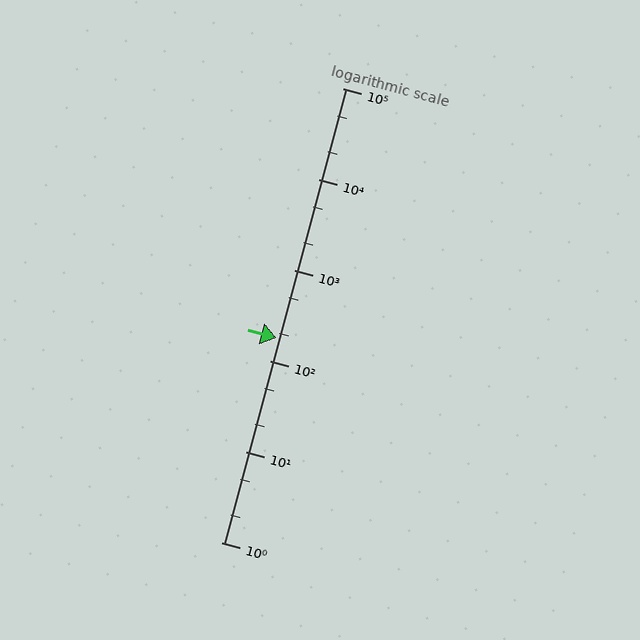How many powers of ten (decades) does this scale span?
The scale spans 5 decades, from 1 to 100000.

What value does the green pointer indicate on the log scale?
The pointer indicates approximately 180.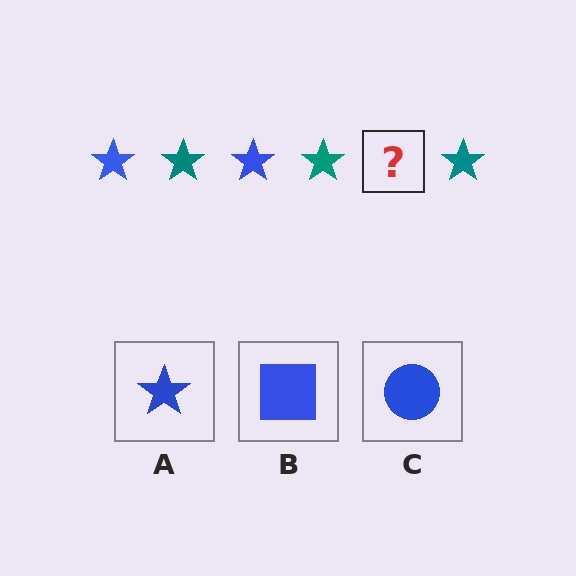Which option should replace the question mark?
Option A.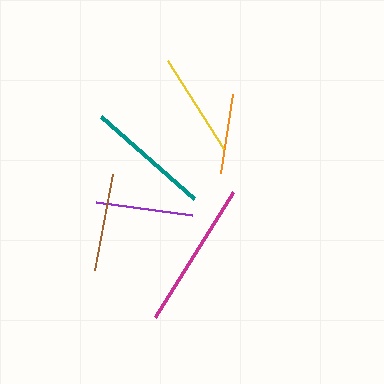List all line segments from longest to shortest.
From longest to shortest: magenta, teal, yellow, brown, purple, orange.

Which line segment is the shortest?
The orange line is the shortest at approximately 80 pixels.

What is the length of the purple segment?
The purple segment is approximately 96 pixels long.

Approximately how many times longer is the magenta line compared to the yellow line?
The magenta line is approximately 1.4 times the length of the yellow line.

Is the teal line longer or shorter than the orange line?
The teal line is longer than the orange line.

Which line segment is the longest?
The magenta line is the longest at approximately 148 pixels.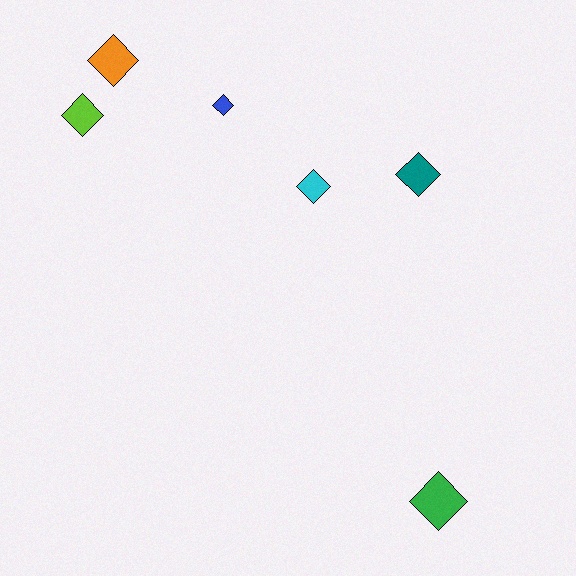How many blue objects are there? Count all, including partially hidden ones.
There is 1 blue object.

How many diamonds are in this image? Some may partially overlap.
There are 6 diamonds.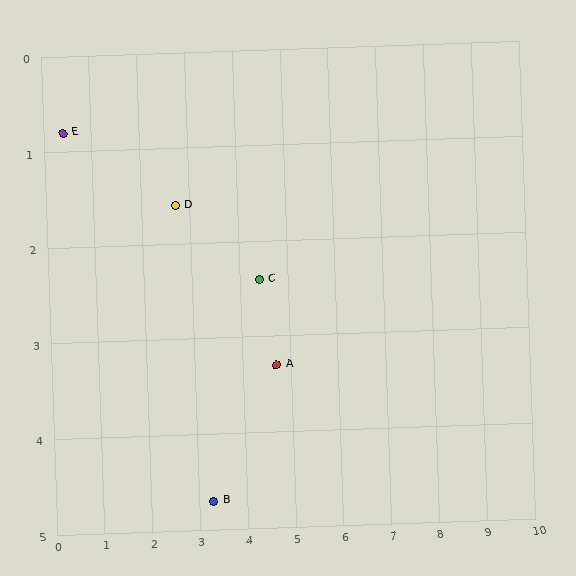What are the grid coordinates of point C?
Point C is at approximately (4.4, 2.4).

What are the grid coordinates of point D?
Point D is at approximately (2.7, 1.6).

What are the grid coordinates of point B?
Point B is at approximately (3.3, 4.7).